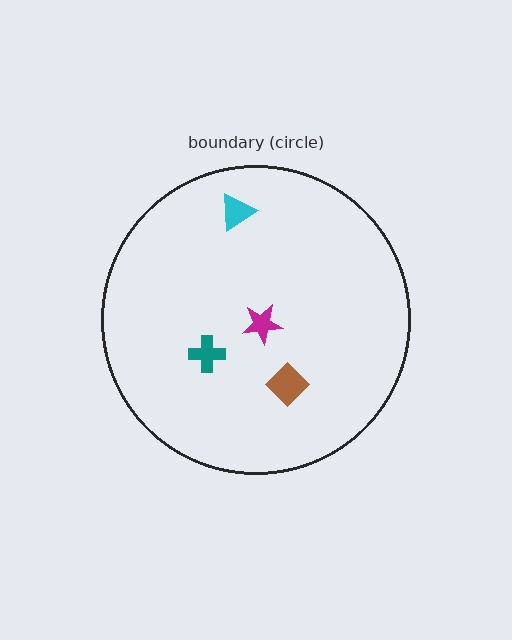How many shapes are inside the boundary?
4 inside, 0 outside.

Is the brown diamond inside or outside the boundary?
Inside.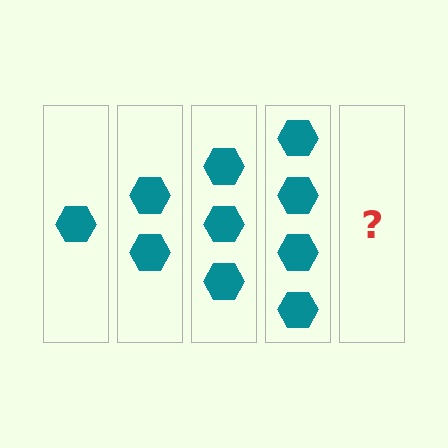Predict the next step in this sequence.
The next step is 5 hexagons.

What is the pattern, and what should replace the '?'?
The pattern is that each step adds one more hexagon. The '?' should be 5 hexagons.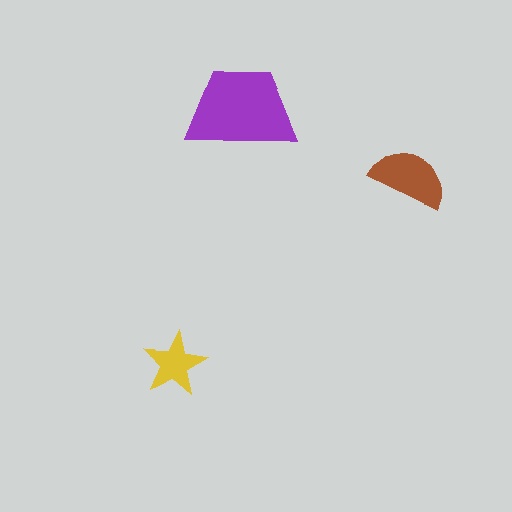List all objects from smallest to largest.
The yellow star, the brown semicircle, the purple trapezoid.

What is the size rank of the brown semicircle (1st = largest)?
2nd.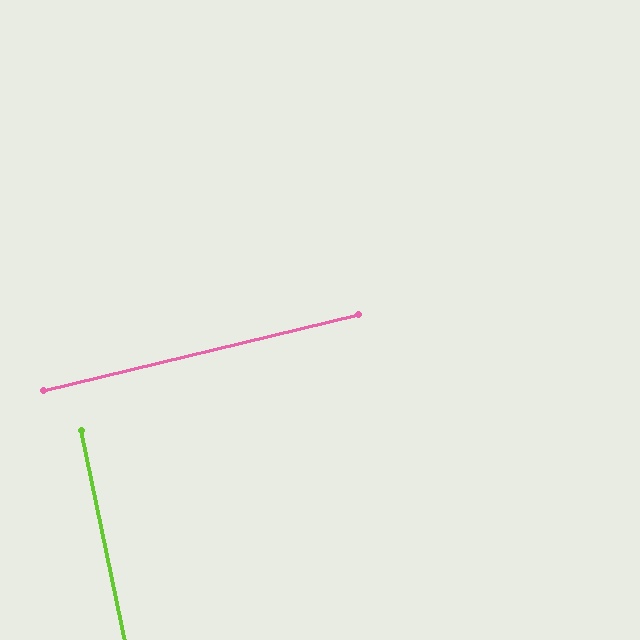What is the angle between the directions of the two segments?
Approximately 88 degrees.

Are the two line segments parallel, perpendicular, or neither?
Perpendicular — they meet at approximately 88°.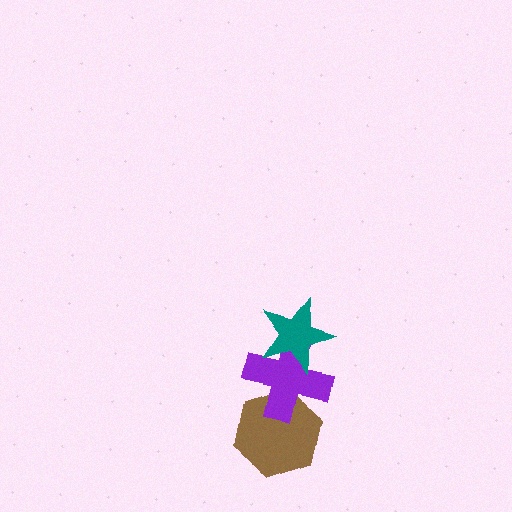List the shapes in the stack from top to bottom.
From top to bottom: the teal star, the purple cross, the brown hexagon.